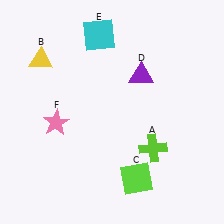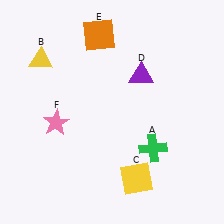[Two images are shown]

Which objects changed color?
A changed from lime to green. C changed from lime to yellow. E changed from cyan to orange.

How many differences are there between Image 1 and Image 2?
There are 3 differences between the two images.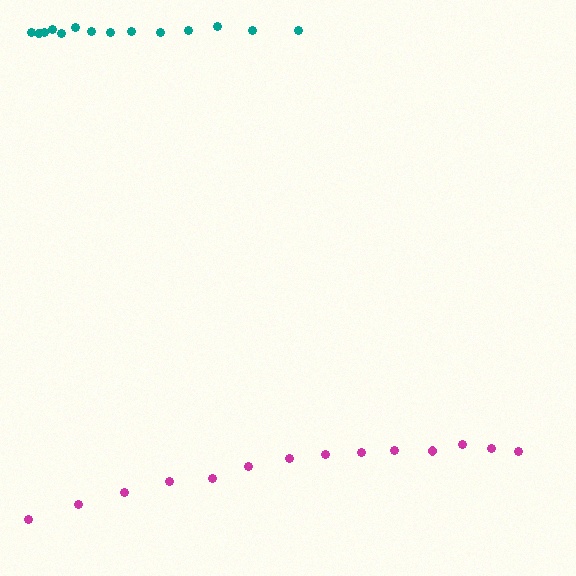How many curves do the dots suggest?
There are 2 distinct paths.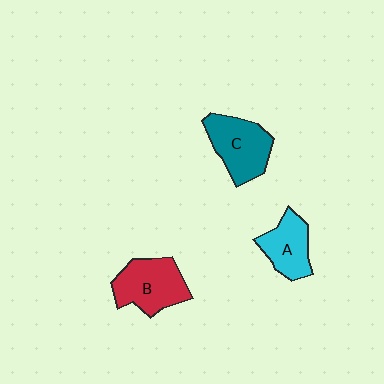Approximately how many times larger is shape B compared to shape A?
Approximately 1.3 times.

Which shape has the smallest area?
Shape A (cyan).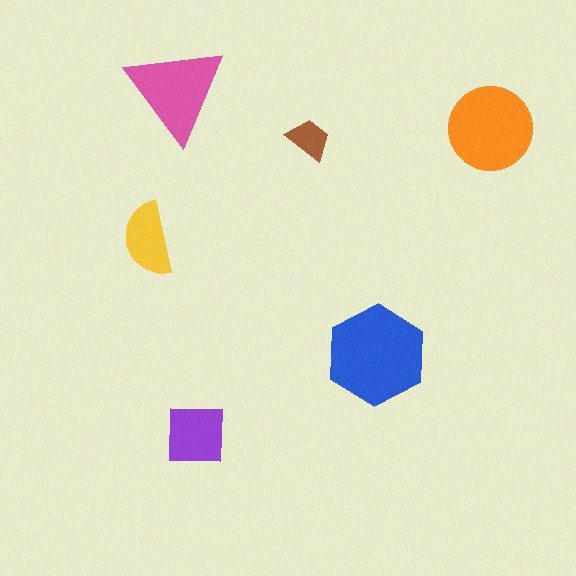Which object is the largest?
The blue hexagon.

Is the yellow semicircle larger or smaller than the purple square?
Smaller.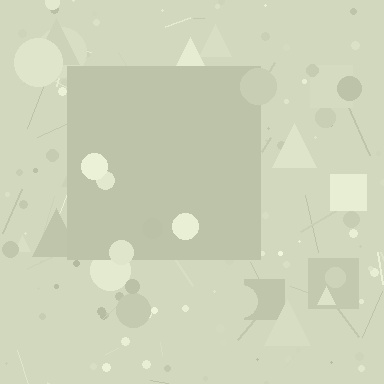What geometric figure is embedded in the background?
A square is embedded in the background.